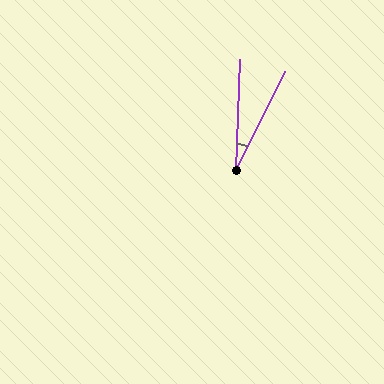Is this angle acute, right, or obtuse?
It is acute.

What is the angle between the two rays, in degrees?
Approximately 24 degrees.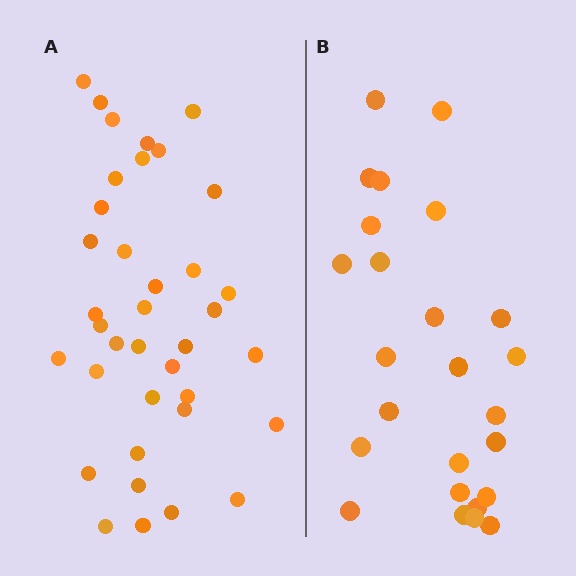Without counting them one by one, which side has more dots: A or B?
Region A (the left region) has more dots.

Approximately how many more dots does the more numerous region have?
Region A has roughly 12 or so more dots than region B.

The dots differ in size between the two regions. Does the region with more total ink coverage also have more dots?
No. Region B has more total ink coverage because its dots are larger, but region A actually contains more individual dots. Total area can be misleading — the number of items is what matters here.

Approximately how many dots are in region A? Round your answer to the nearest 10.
About 40 dots. (The exact count is 37, which rounds to 40.)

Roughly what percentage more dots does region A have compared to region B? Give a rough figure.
About 50% more.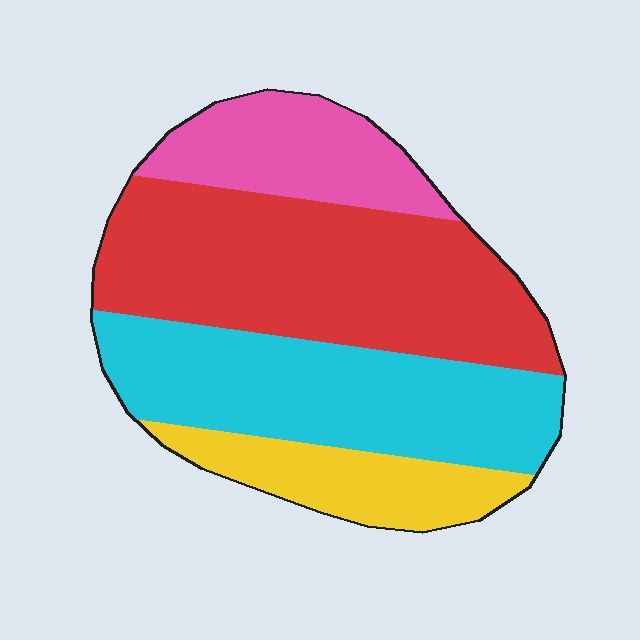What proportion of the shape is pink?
Pink takes up about one sixth (1/6) of the shape.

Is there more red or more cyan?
Red.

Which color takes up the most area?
Red, at roughly 40%.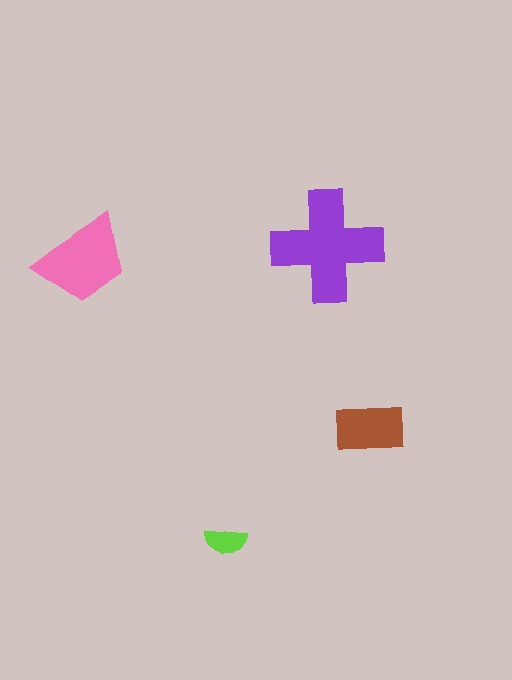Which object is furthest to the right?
The brown rectangle is rightmost.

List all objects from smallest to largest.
The lime semicircle, the brown rectangle, the pink trapezoid, the purple cross.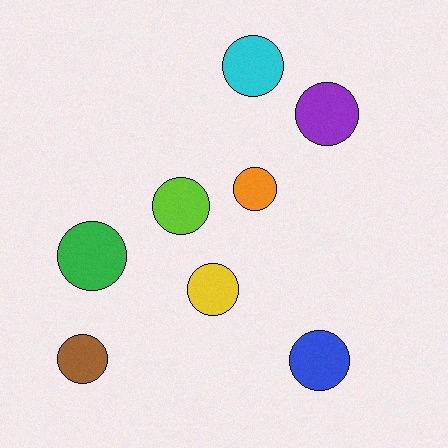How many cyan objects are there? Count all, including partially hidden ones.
There is 1 cyan object.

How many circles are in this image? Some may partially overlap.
There are 8 circles.